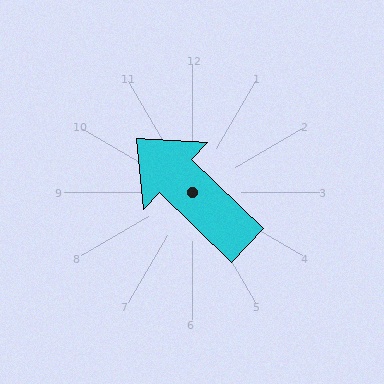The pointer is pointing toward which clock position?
Roughly 10 o'clock.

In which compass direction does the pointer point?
Northwest.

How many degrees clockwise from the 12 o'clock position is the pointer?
Approximately 314 degrees.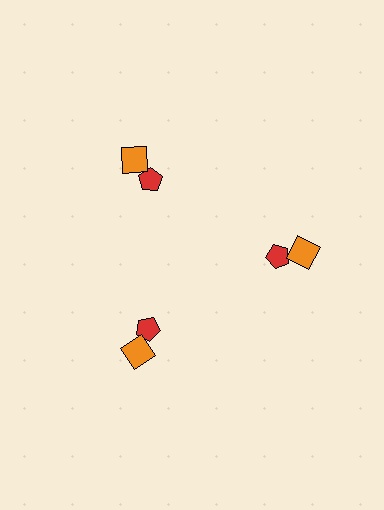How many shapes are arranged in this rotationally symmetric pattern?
There are 6 shapes, arranged in 3 groups of 2.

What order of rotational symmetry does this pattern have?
This pattern has 3-fold rotational symmetry.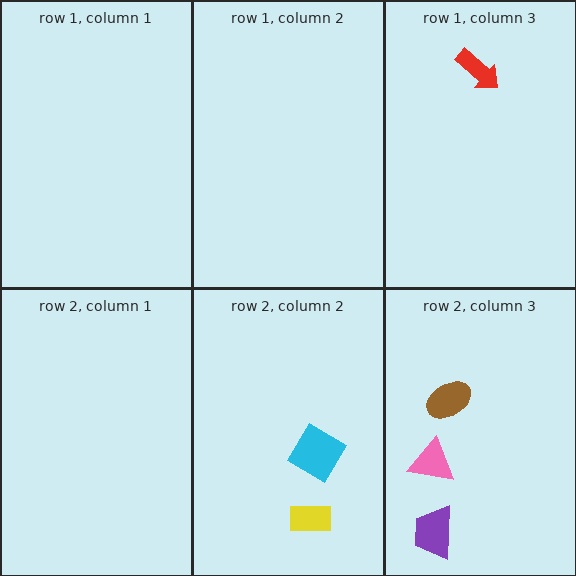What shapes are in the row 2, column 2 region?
The cyan diamond, the yellow rectangle.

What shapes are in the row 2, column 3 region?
The purple trapezoid, the brown ellipse, the pink triangle.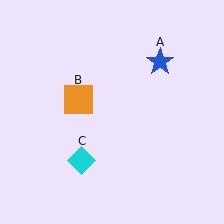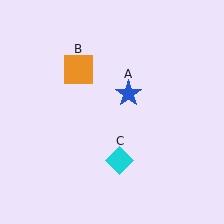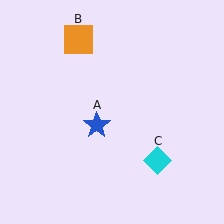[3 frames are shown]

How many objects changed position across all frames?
3 objects changed position: blue star (object A), orange square (object B), cyan diamond (object C).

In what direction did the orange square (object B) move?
The orange square (object B) moved up.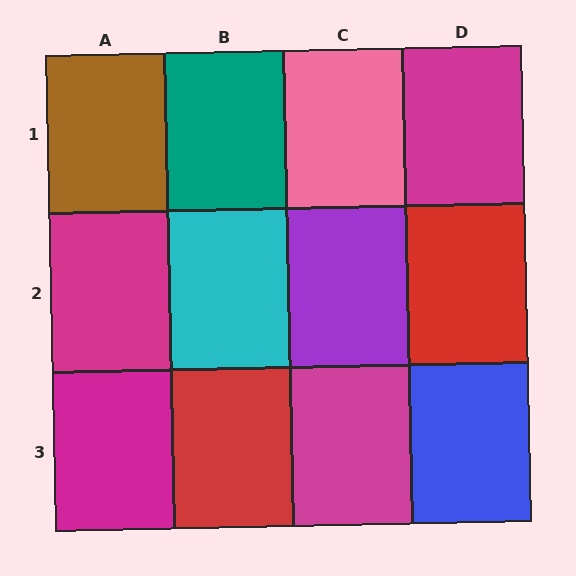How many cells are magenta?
4 cells are magenta.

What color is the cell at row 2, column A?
Magenta.